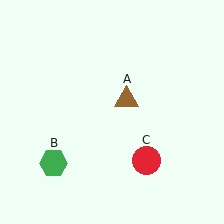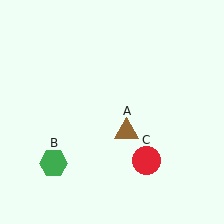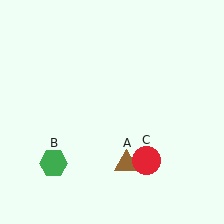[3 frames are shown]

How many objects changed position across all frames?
1 object changed position: brown triangle (object A).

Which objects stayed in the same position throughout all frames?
Green hexagon (object B) and red circle (object C) remained stationary.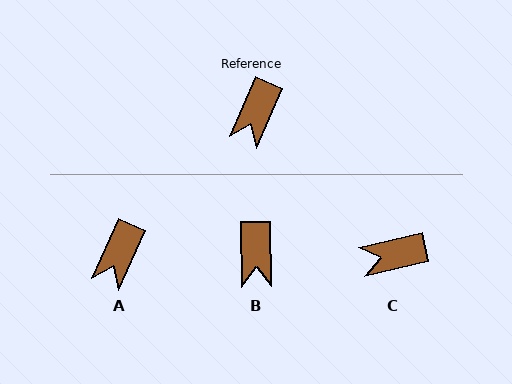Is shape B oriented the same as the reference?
No, it is off by about 25 degrees.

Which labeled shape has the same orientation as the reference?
A.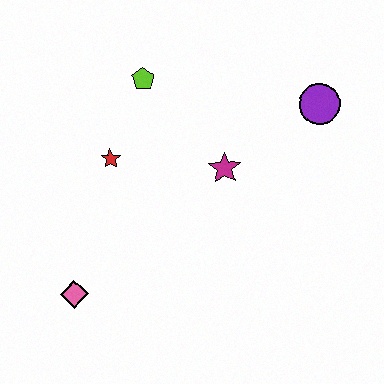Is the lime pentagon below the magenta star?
No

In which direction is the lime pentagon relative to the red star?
The lime pentagon is above the red star.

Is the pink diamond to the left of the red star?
Yes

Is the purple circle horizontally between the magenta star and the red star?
No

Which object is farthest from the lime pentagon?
The pink diamond is farthest from the lime pentagon.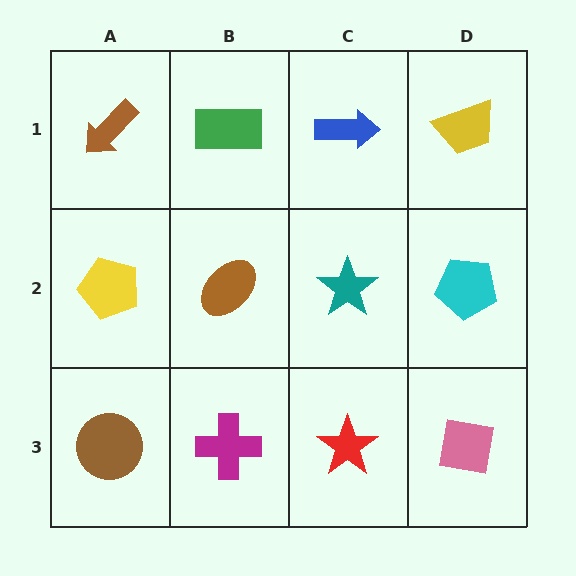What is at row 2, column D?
A cyan pentagon.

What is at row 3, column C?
A red star.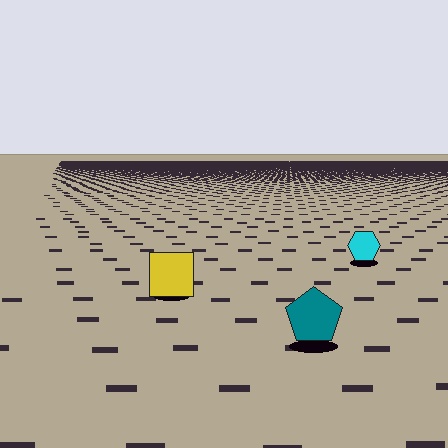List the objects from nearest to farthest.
From nearest to farthest: the teal pentagon, the yellow square, the cyan hexagon.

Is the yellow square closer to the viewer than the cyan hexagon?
Yes. The yellow square is closer — you can tell from the texture gradient: the ground texture is coarser near it.